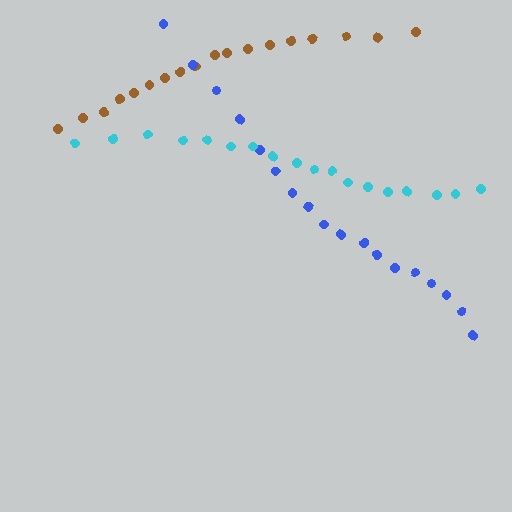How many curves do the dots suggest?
There are 3 distinct paths.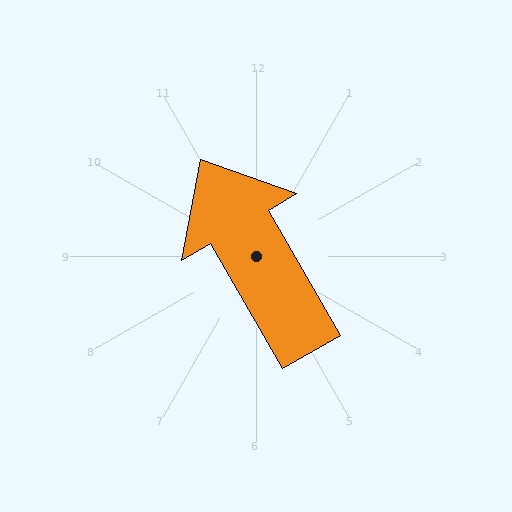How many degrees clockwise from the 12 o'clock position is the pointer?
Approximately 330 degrees.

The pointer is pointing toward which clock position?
Roughly 11 o'clock.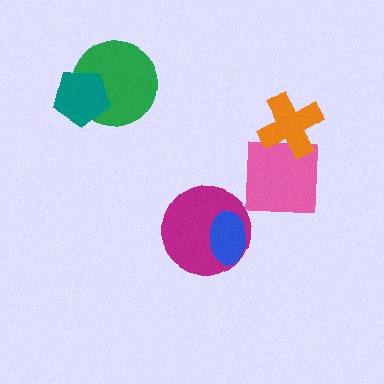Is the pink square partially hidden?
Yes, it is partially covered by another shape.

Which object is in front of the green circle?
The teal pentagon is in front of the green circle.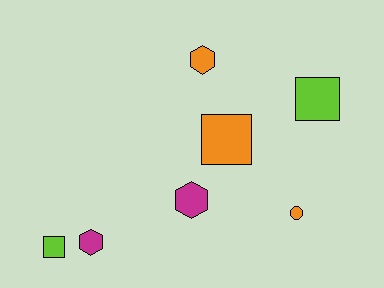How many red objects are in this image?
There are no red objects.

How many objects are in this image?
There are 7 objects.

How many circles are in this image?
There is 1 circle.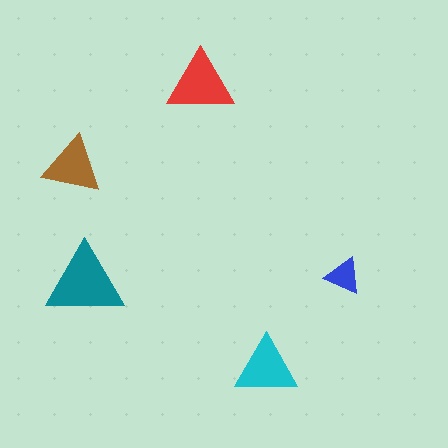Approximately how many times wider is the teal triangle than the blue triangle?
About 2 times wider.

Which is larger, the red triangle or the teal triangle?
The teal one.